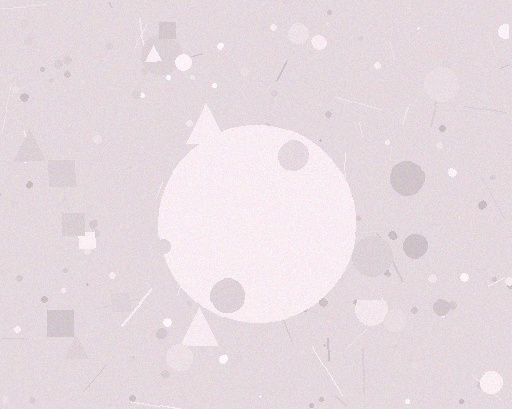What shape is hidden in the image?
A circle is hidden in the image.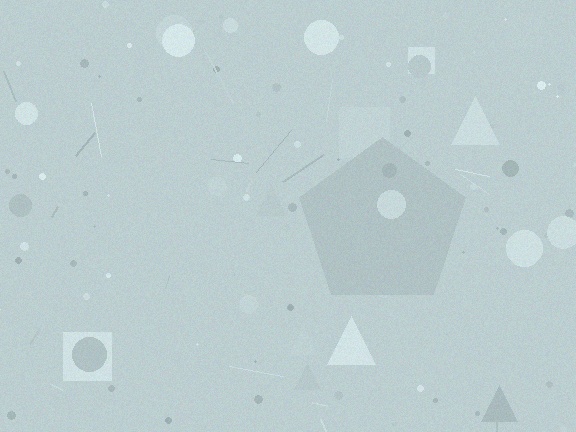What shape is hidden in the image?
A pentagon is hidden in the image.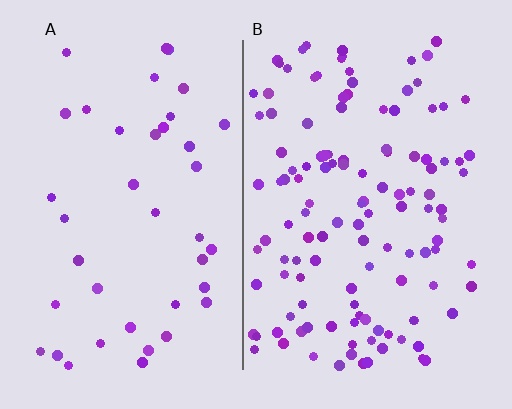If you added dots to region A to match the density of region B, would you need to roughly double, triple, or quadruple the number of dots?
Approximately triple.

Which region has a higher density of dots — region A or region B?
B (the right).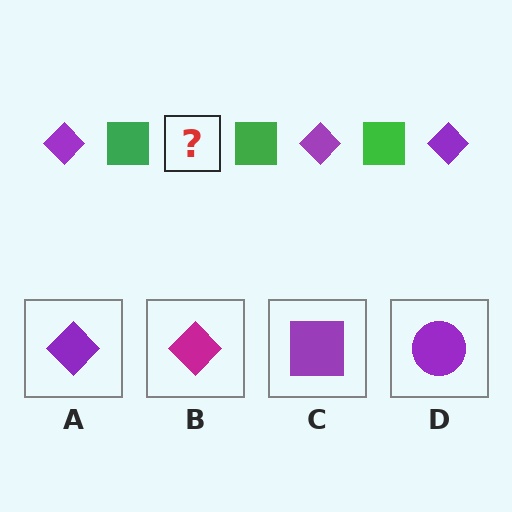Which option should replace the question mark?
Option A.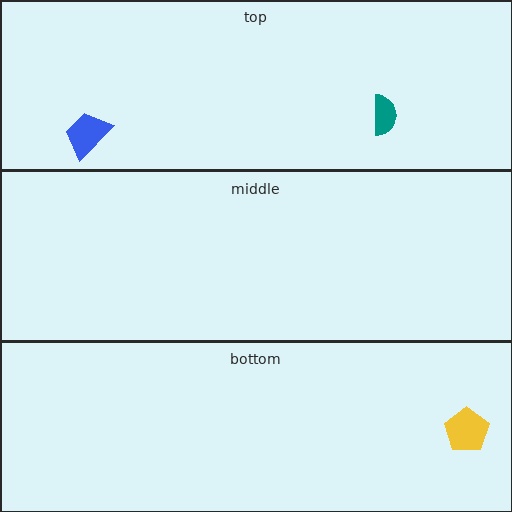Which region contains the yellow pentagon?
The bottom region.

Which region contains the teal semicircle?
The top region.